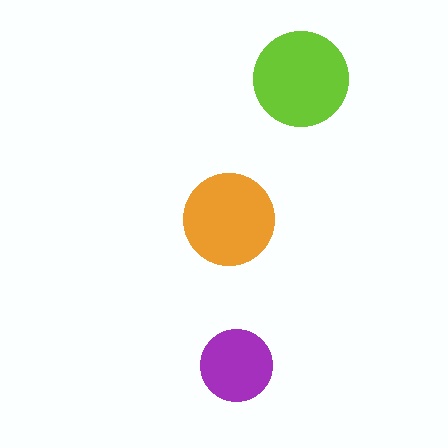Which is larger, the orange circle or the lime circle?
The lime one.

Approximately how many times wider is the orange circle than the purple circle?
About 1.5 times wider.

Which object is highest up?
The lime circle is topmost.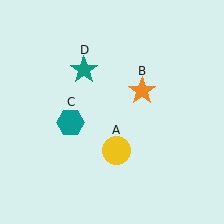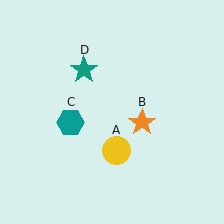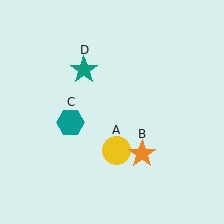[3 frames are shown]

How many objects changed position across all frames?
1 object changed position: orange star (object B).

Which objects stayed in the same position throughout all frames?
Yellow circle (object A) and teal hexagon (object C) and teal star (object D) remained stationary.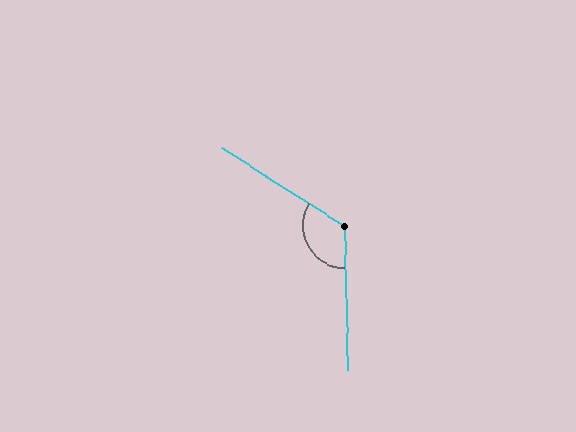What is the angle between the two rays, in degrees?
Approximately 124 degrees.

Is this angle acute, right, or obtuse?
It is obtuse.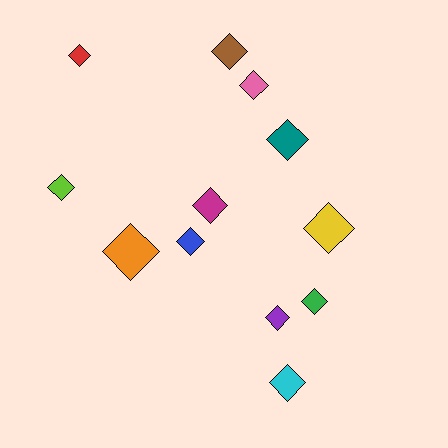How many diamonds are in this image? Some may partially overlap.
There are 12 diamonds.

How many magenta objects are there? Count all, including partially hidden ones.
There is 1 magenta object.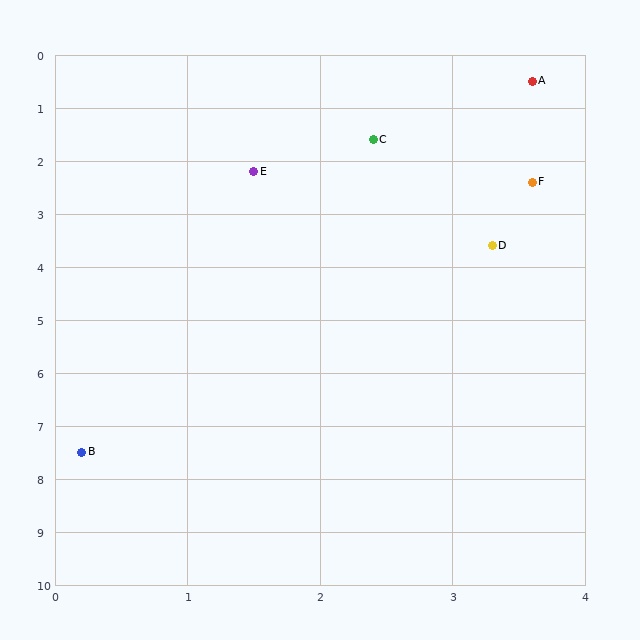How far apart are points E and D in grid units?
Points E and D are about 2.3 grid units apart.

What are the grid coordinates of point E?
Point E is at approximately (1.5, 2.2).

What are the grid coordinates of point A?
Point A is at approximately (3.6, 0.5).